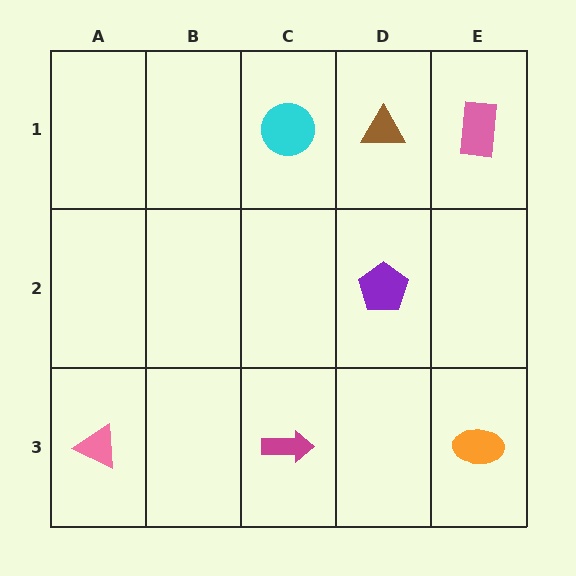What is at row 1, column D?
A brown triangle.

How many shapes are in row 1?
3 shapes.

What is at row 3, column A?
A pink triangle.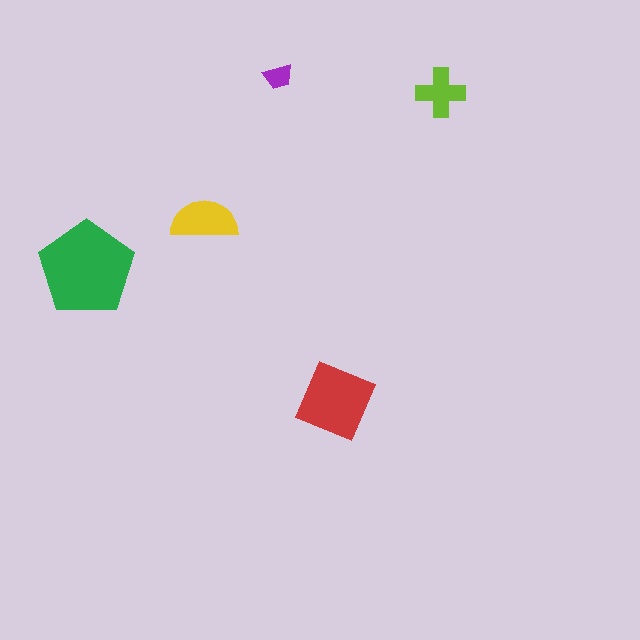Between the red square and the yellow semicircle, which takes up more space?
The red square.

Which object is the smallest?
The purple trapezoid.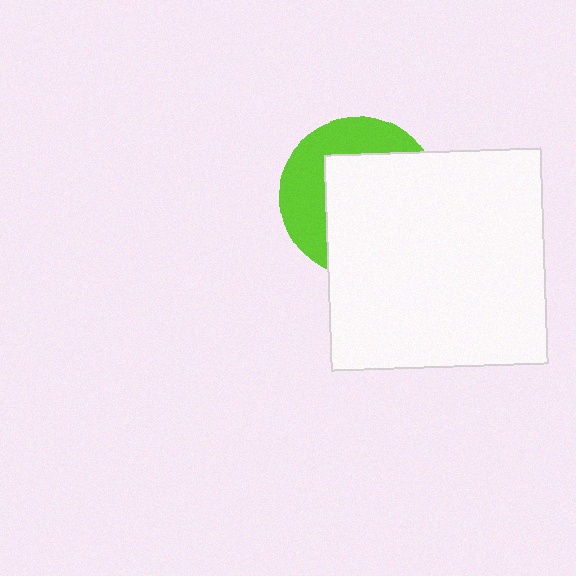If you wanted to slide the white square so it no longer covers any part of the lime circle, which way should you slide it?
Slide it toward the lower-right — that is the most direct way to separate the two shapes.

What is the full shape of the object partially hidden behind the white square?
The partially hidden object is a lime circle.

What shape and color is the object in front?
The object in front is a white square.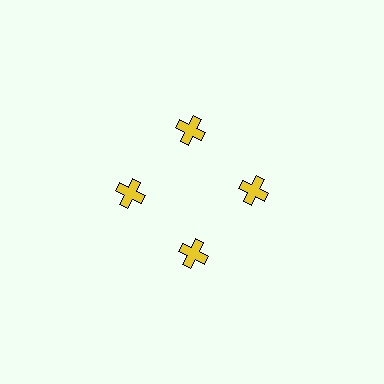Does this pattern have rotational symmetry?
Yes, this pattern has 4-fold rotational symmetry. It looks the same after rotating 90 degrees around the center.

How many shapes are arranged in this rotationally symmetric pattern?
There are 4 shapes, arranged in 4 groups of 1.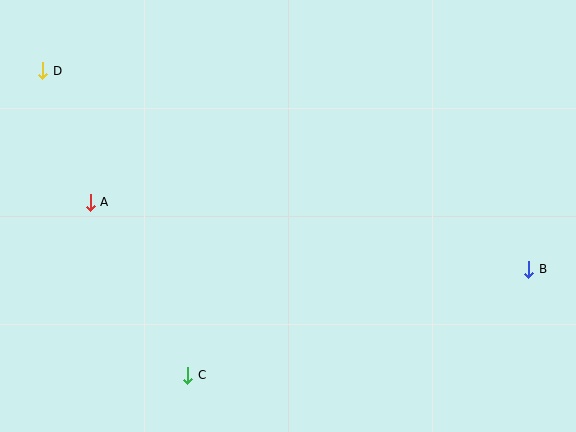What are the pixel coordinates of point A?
Point A is at (90, 202).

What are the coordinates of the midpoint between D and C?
The midpoint between D and C is at (115, 223).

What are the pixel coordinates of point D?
Point D is at (43, 71).